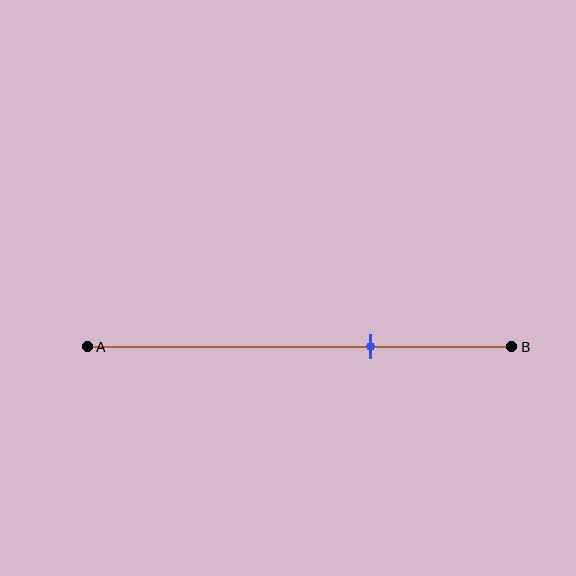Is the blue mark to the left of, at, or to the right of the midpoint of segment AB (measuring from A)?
The blue mark is to the right of the midpoint of segment AB.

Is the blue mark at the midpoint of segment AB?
No, the mark is at about 65% from A, not at the 50% midpoint.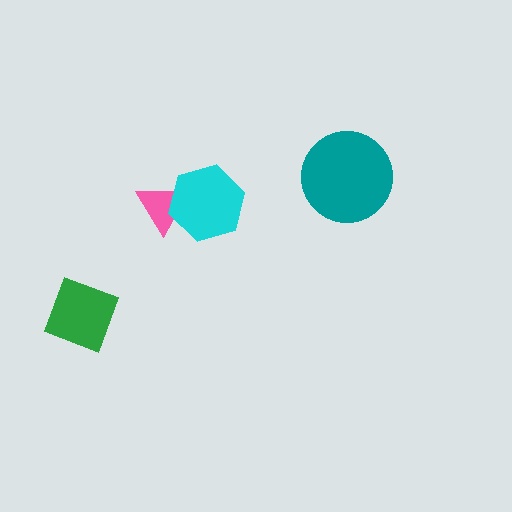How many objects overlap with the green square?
0 objects overlap with the green square.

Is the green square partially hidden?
No, no other shape covers it.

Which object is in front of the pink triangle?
The cyan hexagon is in front of the pink triangle.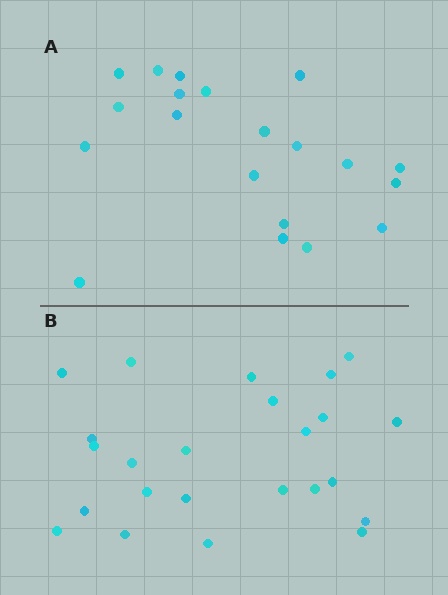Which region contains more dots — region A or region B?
Region B (the bottom region) has more dots.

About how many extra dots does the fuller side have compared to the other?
Region B has about 4 more dots than region A.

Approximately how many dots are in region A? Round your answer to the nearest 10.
About 20 dots.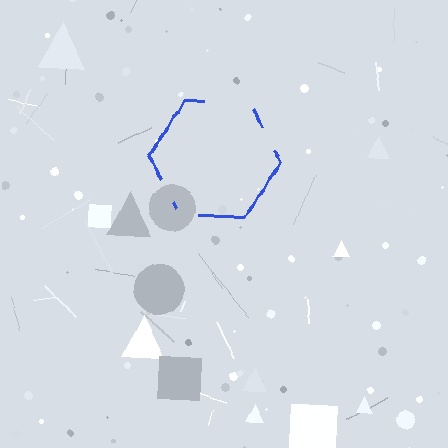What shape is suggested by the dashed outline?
The dashed outline suggests a hexagon.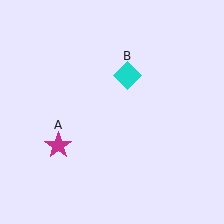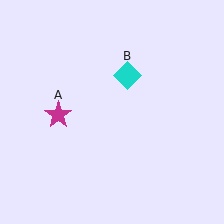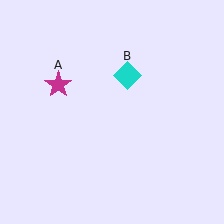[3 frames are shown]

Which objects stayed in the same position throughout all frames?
Cyan diamond (object B) remained stationary.